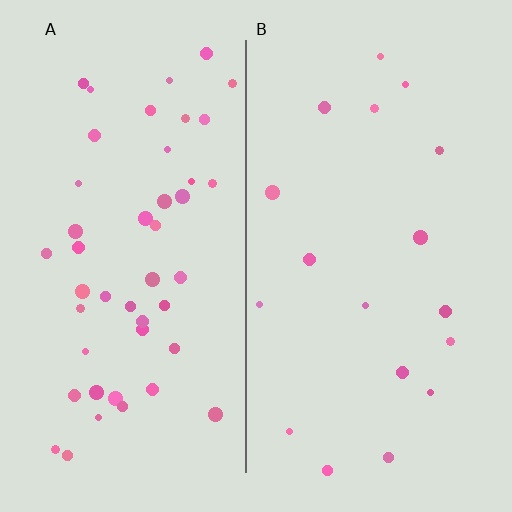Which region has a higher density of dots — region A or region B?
A (the left).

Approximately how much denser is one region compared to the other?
Approximately 2.6× — region A over region B.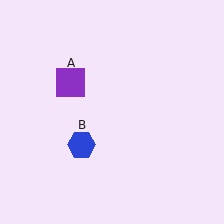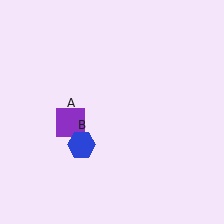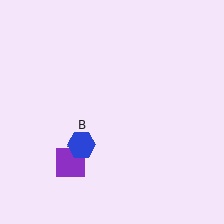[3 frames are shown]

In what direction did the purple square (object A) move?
The purple square (object A) moved down.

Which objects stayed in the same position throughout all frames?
Blue hexagon (object B) remained stationary.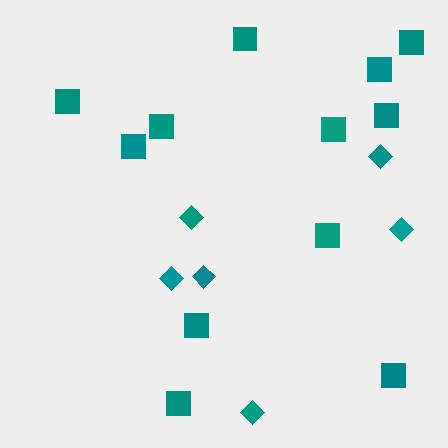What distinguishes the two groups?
There are 2 groups: one group of diamonds (6) and one group of squares (12).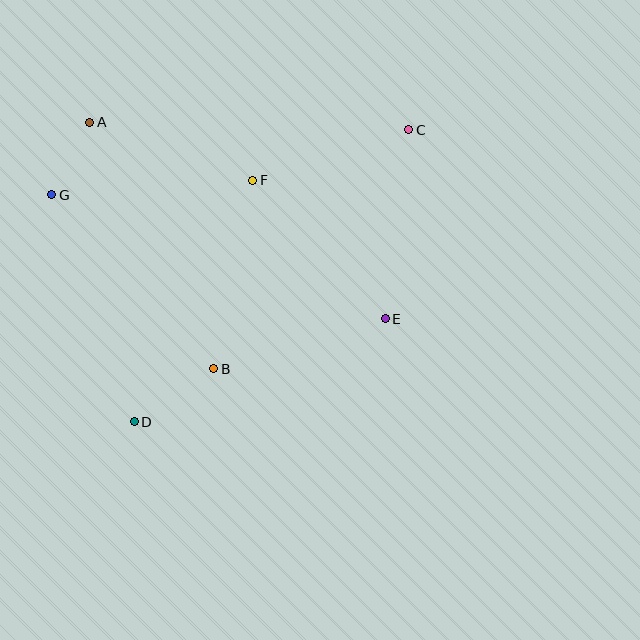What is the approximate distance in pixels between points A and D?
The distance between A and D is approximately 303 pixels.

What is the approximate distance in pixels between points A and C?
The distance between A and C is approximately 319 pixels.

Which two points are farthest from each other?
Points C and D are farthest from each other.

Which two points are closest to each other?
Points A and G are closest to each other.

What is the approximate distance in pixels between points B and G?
The distance between B and G is approximately 238 pixels.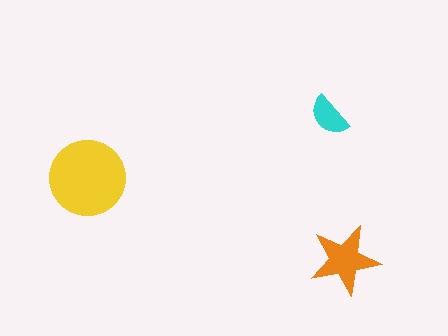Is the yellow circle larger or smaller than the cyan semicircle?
Larger.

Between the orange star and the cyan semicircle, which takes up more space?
The orange star.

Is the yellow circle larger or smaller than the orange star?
Larger.